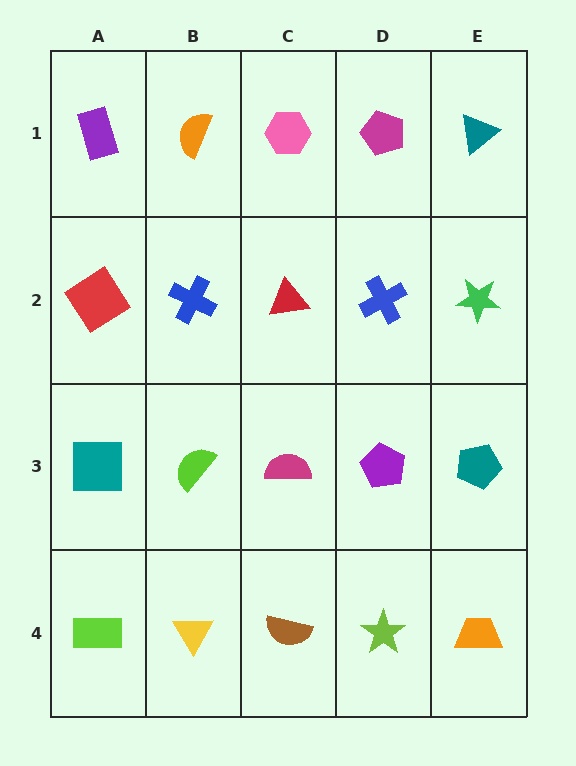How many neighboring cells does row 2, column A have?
3.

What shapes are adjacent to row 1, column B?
A blue cross (row 2, column B), a purple rectangle (row 1, column A), a pink hexagon (row 1, column C).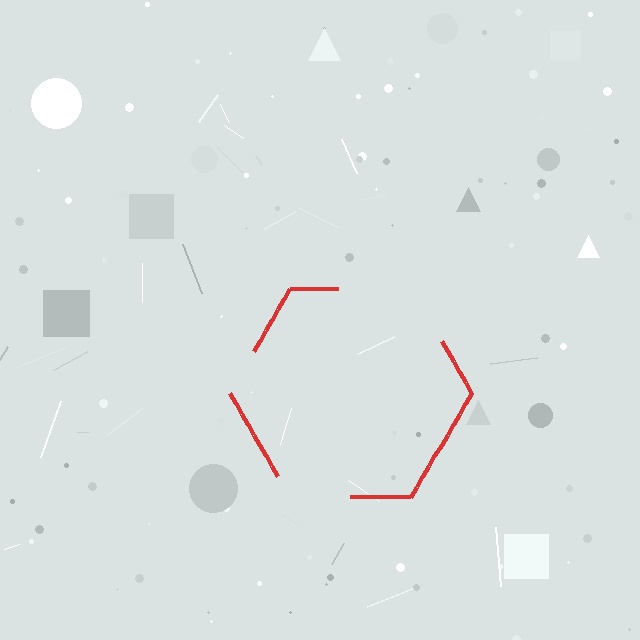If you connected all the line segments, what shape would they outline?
They would outline a hexagon.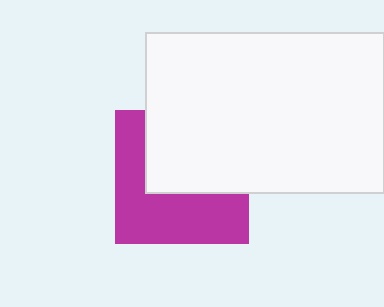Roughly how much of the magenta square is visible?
About half of it is visible (roughly 51%).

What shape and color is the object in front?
The object in front is a white rectangle.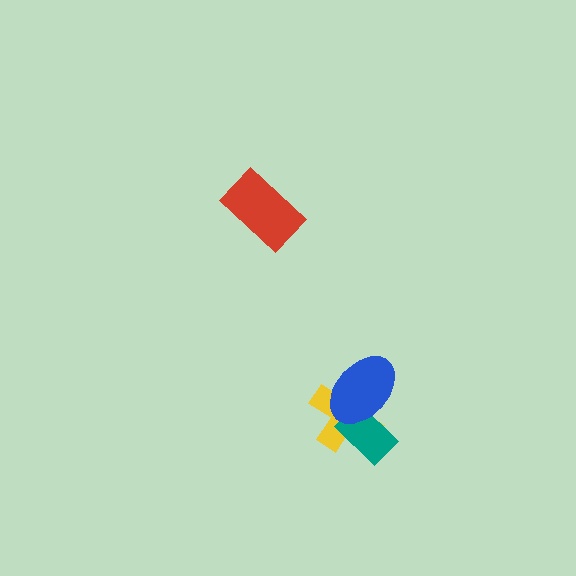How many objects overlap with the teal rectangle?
2 objects overlap with the teal rectangle.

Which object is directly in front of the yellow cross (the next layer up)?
The teal rectangle is directly in front of the yellow cross.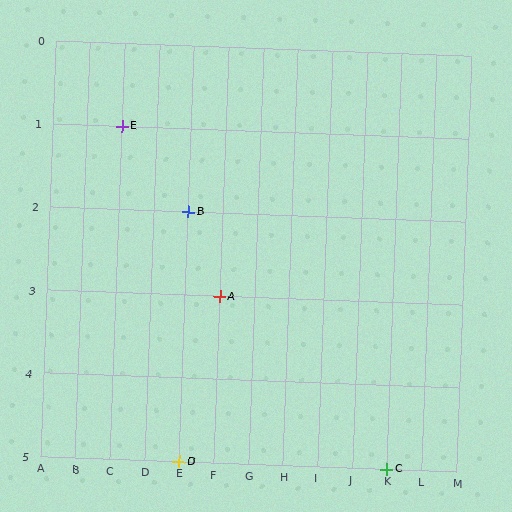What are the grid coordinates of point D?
Point D is at grid coordinates (E, 5).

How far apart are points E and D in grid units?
Points E and D are 2 columns and 4 rows apart (about 4.5 grid units diagonally).